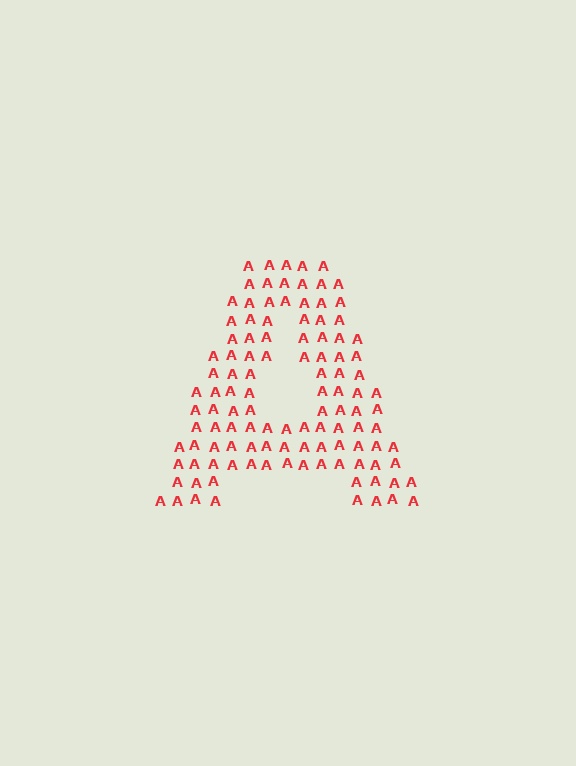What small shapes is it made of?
It is made of small letter A's.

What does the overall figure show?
The overall figure shows the letter A.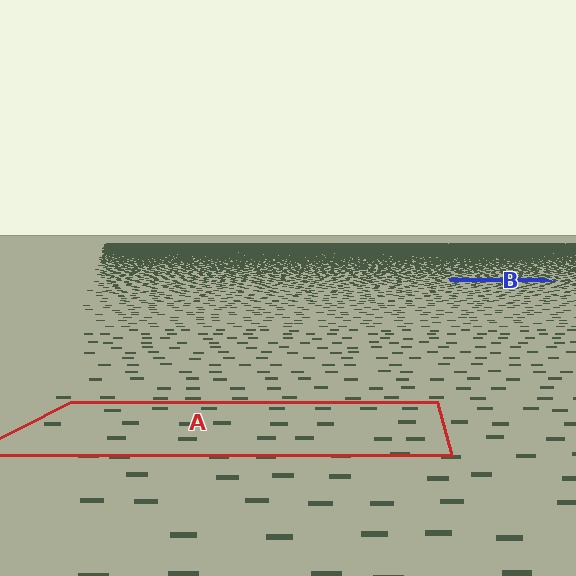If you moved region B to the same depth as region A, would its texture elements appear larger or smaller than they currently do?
They would appear larger. At a closer depth, the same texture elements are projected at a bigger on-screen size.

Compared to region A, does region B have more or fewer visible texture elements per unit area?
Region B has more texture elements per unit area — they are packed more densely because it is farther away.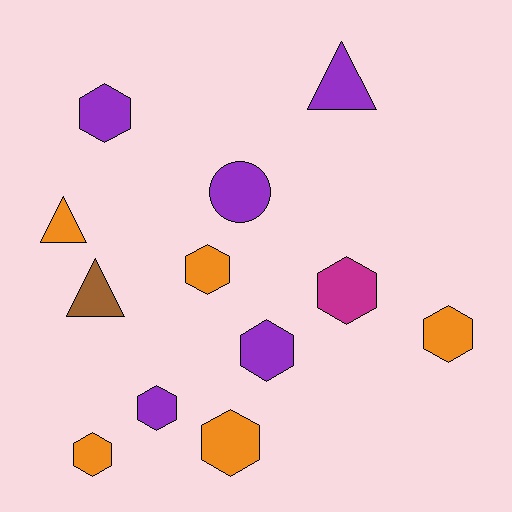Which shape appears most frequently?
Hexagon, with 8 objects.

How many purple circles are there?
There is 1 purple circle.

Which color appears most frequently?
Orange, with 5 objects.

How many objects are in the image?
There are 12 objects.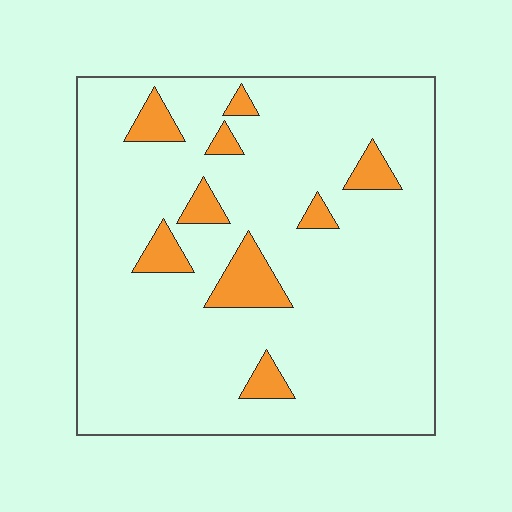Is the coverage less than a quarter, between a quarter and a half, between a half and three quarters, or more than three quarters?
Less than a quarter.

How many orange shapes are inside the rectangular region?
9.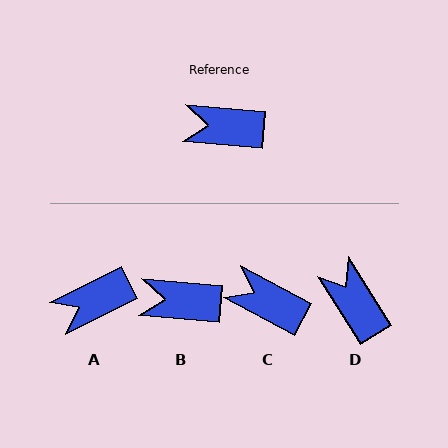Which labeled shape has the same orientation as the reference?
B.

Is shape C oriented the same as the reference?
No, it is off by about 23 degrees.